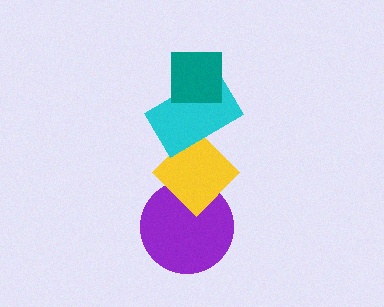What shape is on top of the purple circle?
The yellow diamond is on top of the purple circle.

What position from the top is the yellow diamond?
The yellow diamond is 3rd from the top.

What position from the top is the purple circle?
The purple circle is 4th from the top.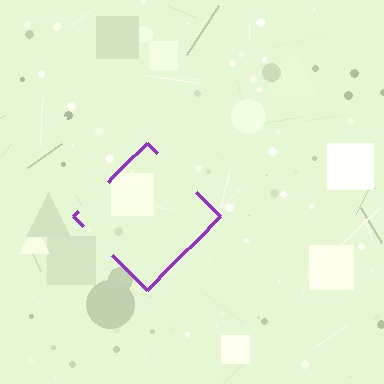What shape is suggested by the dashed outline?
The dashed outline suggests a diamond.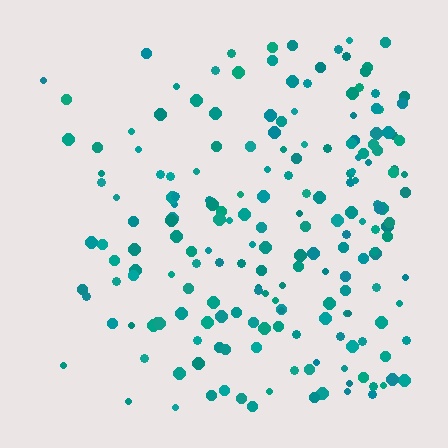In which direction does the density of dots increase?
From left to right, with the right side densest.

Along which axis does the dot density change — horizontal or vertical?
Horizontal.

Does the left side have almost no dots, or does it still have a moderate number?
Still a moderate number, just noticeably fewer than the right.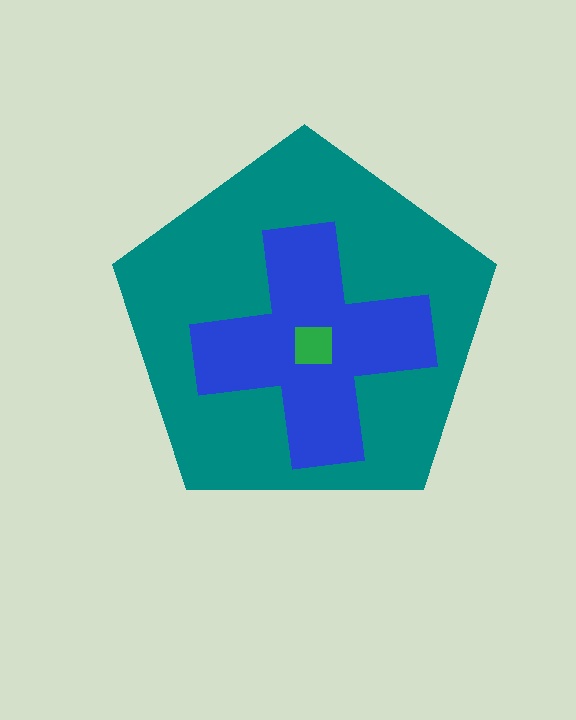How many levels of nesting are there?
3.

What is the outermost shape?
The teal pentagon.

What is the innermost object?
The green square.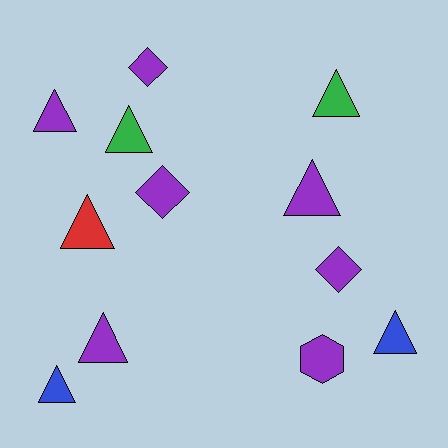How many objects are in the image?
There are 12 objects.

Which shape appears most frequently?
Triangle, with 8 objects.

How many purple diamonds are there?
There are 3 purple diamonds.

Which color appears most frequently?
Purple, with 7 objects.